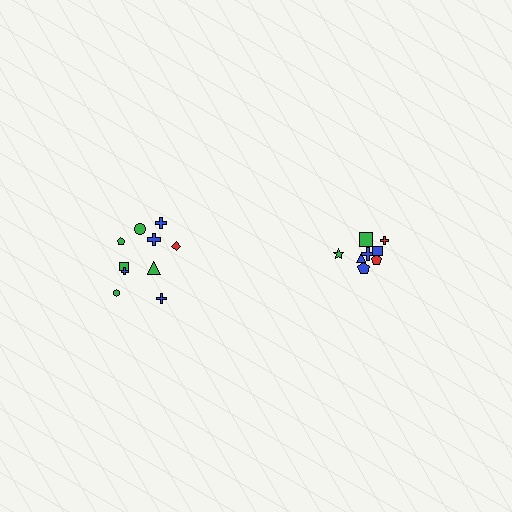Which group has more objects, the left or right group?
The left group.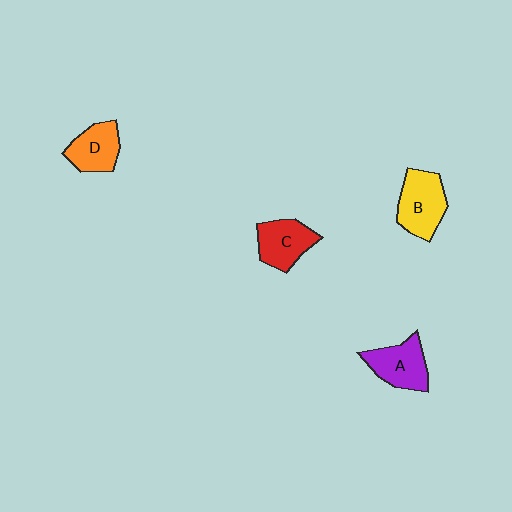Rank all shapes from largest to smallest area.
From largest to smallest: B (yellow), A (purple), C (red), D (orange).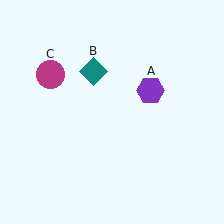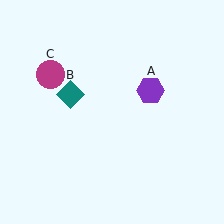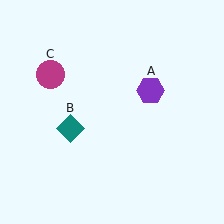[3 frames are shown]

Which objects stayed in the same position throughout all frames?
Purple hexagon (object A) and magenta circle (object C) remained stationary.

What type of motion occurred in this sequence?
The teal diamond (object B) rotated counterclockwise around the center of the scene.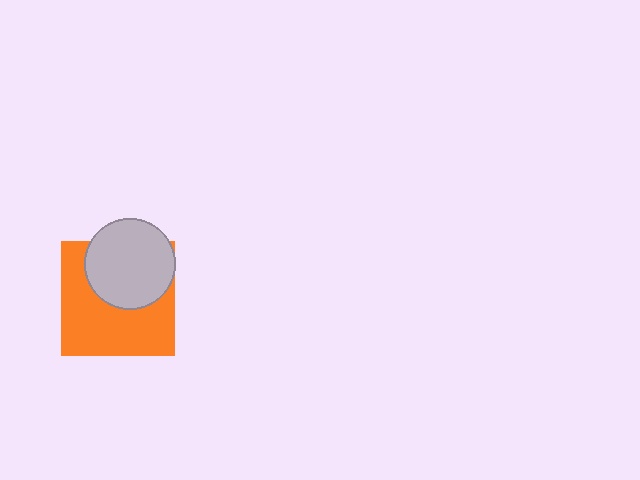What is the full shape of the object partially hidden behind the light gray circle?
The partially hidden object is an orange square.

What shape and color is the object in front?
The object in front is a light gray circle.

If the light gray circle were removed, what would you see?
You would see the complete orange square.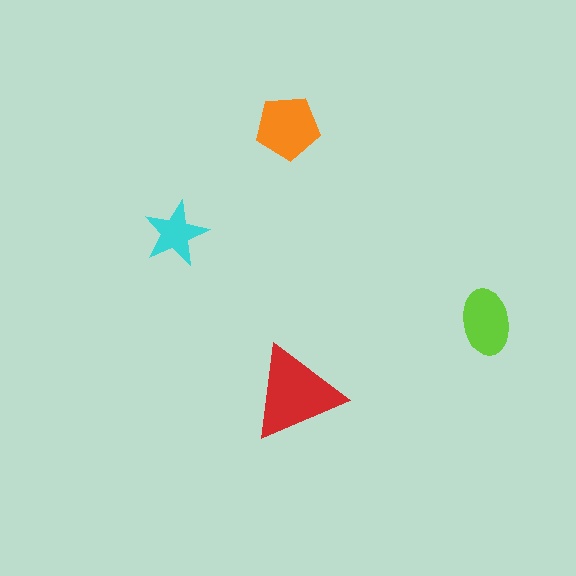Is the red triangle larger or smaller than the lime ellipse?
Larger.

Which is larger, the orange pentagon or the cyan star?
The orange pentagon.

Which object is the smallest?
The cyan star.